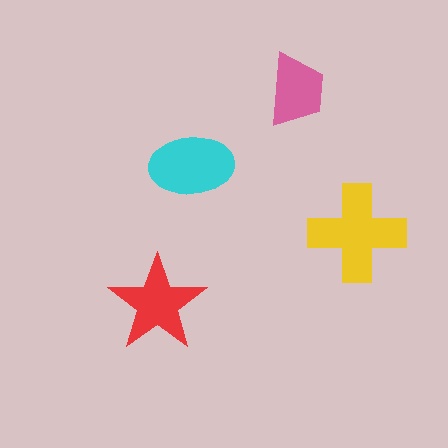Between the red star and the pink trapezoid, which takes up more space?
The red star.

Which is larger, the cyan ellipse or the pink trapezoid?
The cyan ellipse.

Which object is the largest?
The yellow cross.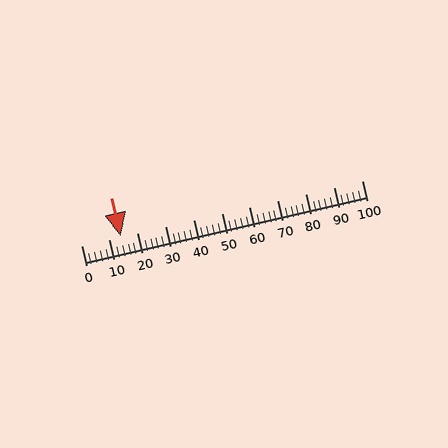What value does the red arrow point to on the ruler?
The red arrow points to approximately 14.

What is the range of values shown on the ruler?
The ruler shows values from 0 to 100.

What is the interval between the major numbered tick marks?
The major tick marks are spaced 10 units apart.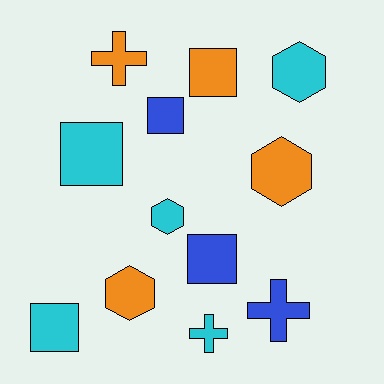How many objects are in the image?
There are 12 objects.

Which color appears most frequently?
Cyan, with 5 objects.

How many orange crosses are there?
There is 1 orange cross.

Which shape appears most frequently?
Square, with 5 objects.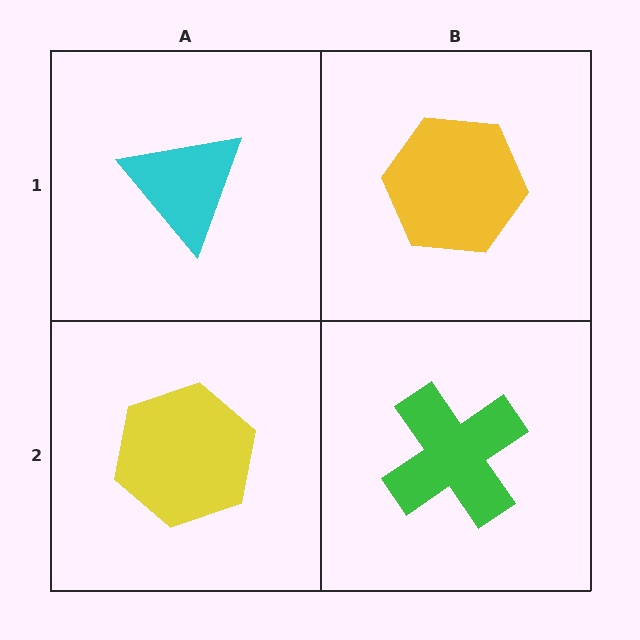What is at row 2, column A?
A yellow hexagon.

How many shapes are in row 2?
2 shapes.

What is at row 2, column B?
A green cross.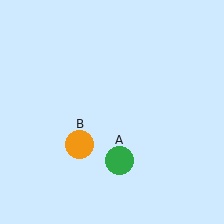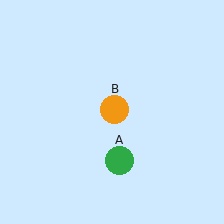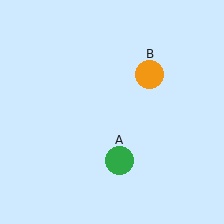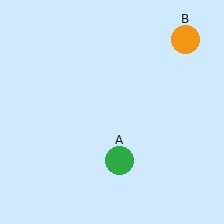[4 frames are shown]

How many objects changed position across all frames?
1 object changed position: orange circle (object B).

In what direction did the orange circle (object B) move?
The orange circle (object B) moved up and to the right.